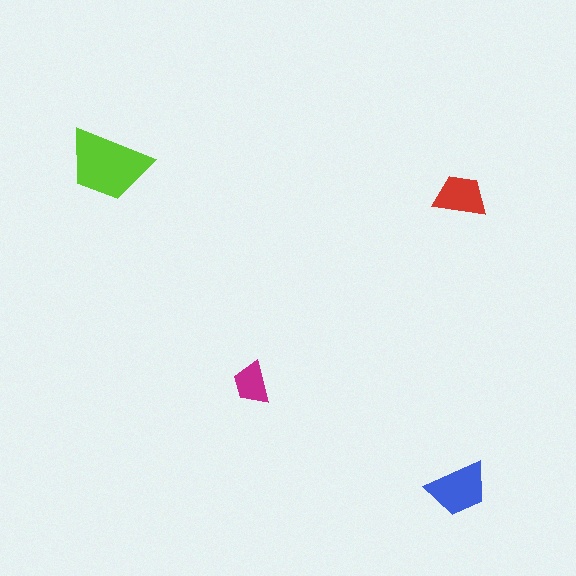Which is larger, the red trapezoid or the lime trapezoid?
The lime one.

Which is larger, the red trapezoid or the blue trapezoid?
The blue one.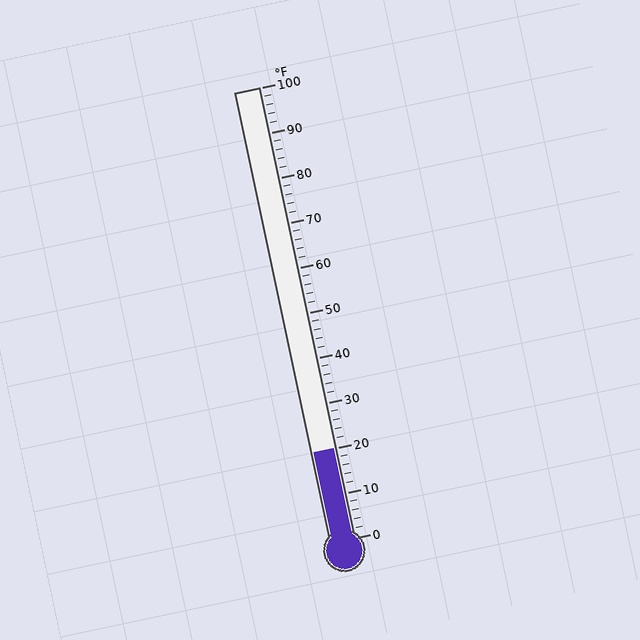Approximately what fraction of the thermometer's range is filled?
The thermometer is filled to approximately 20% of its range.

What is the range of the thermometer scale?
The thermometer scale ranges from 0°F to 100°F.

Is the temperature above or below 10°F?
The temperature is above 10°F.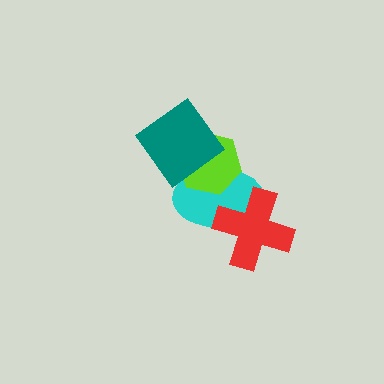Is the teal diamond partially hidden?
No, no other shape covers it.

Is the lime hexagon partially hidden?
Yes, it is partially covered by another shape.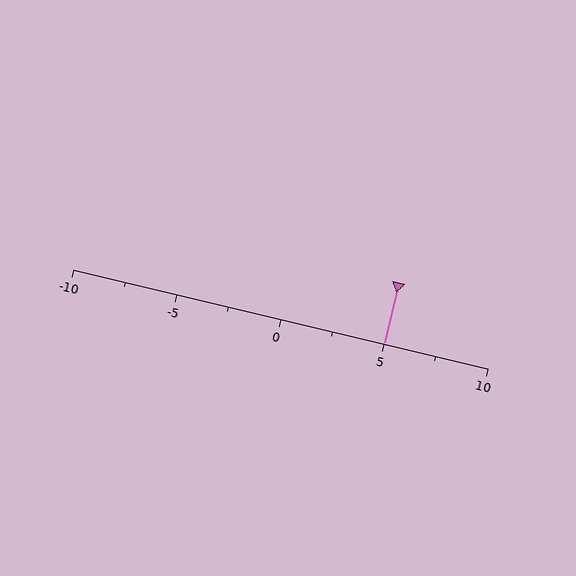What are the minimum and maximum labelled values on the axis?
The axis runs from -10 to 10.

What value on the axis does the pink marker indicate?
The marker indicates approximately 5.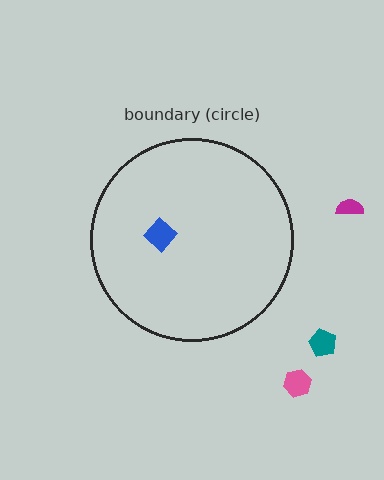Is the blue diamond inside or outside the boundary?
Inside.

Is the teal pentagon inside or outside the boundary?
Outside.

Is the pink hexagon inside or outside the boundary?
Outside.